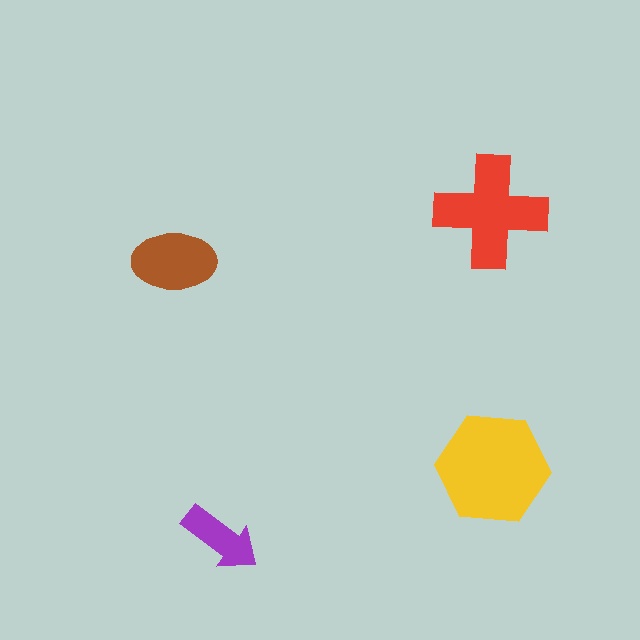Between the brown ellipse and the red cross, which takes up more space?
The red cross.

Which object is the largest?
The yellow hexagon.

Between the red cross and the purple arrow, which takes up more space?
The red cross.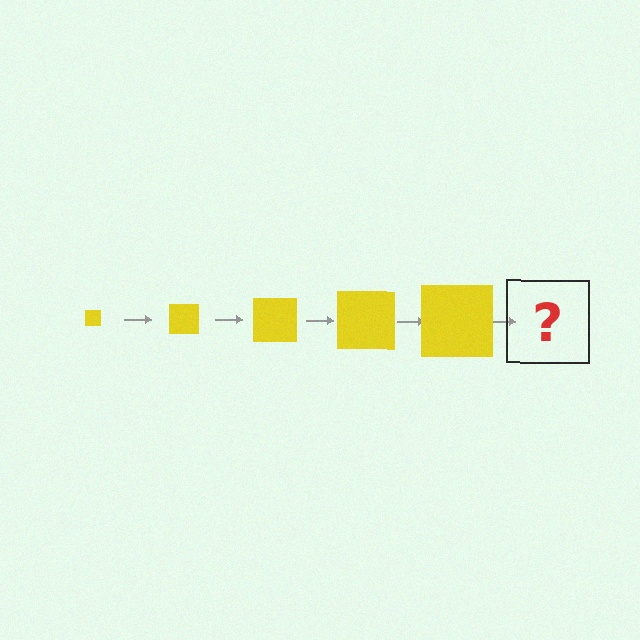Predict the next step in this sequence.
The next step is a yellow square, larger than the previous one.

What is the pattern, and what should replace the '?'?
The pattern is that the square gets progressively larger each step. The '?' should be a yellow square, larger than the previous one.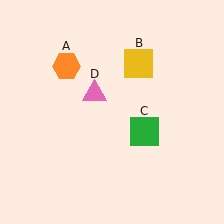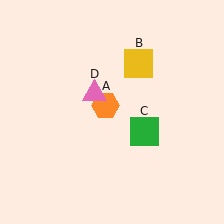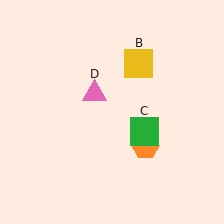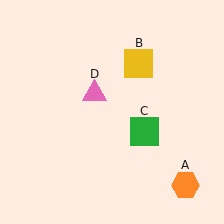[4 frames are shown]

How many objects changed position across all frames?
1 object changed position: orange hexagon (object A).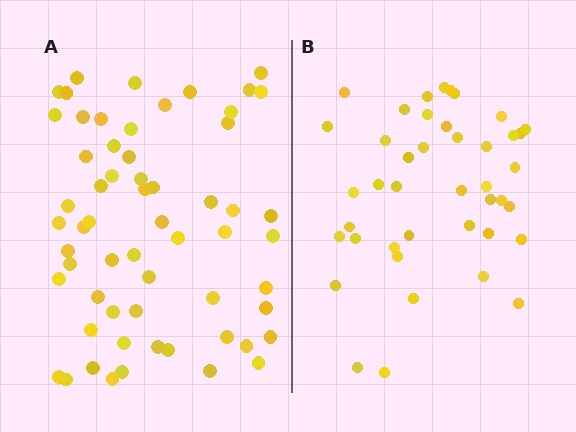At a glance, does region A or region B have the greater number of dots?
Region A (the left region) has more dots.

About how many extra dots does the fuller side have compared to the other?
Region A has approximately 20 more dots than region B.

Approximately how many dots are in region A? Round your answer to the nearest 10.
About 60 dots.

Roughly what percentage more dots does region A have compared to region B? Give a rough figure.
About 45% more.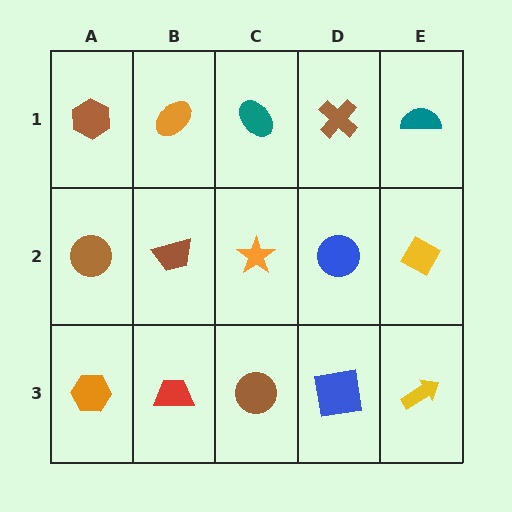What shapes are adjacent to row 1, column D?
A blue circle (row 2, column D), a teal ellipse (row 1, column C), a teal semicircle (row 1, column E).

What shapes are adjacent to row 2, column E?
A teal semicircle (row 1, column E), a yellow arrow (row 3, column E), a blue circle (row 2, column D).